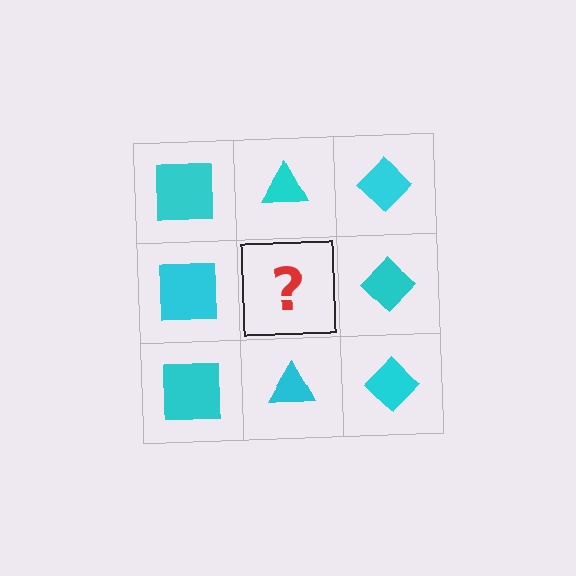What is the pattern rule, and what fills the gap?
The rule is that each column has a consistent shape. The gap should be filled with a cyan triangle.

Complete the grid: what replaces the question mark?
The question mark should be replaced with a cyan triangle.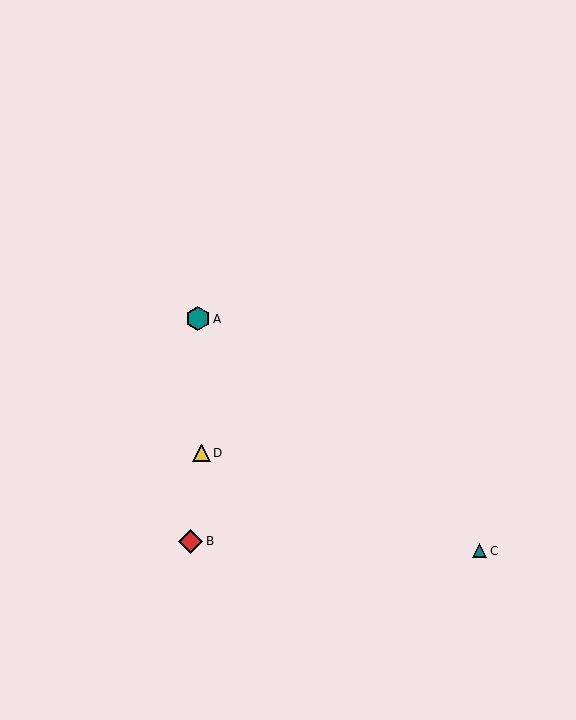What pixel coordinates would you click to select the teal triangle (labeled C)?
Click at (480, 551) to select the teal triangle C.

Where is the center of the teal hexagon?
The center of the teal hexagon is at (198, 319).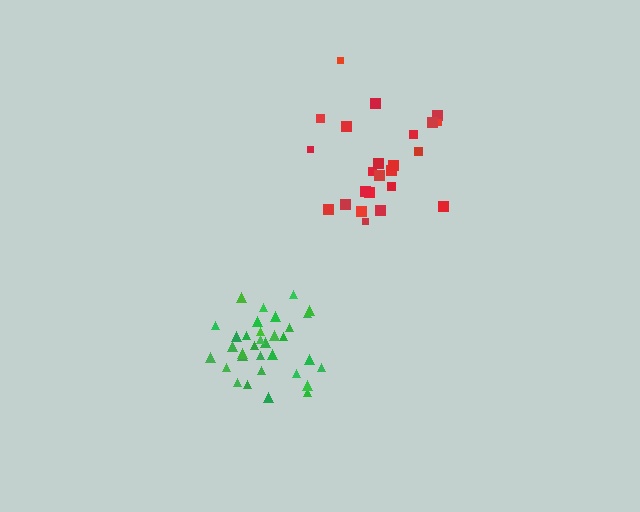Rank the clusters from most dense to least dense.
green, red.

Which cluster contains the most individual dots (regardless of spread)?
Green (33).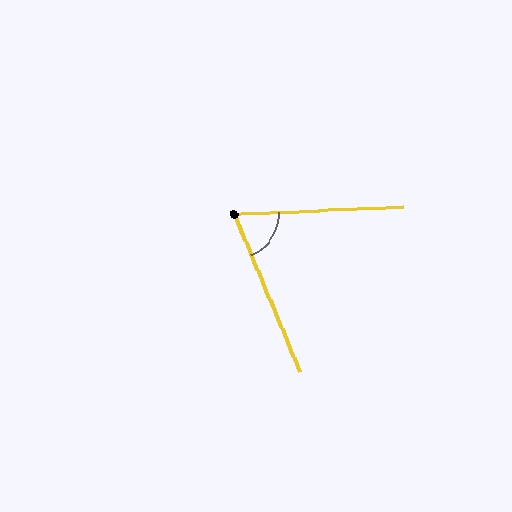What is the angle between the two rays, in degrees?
Approximately 70 degrees.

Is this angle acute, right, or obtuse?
It is acute.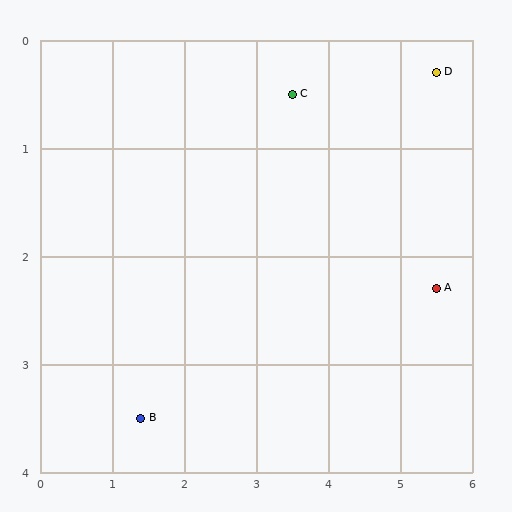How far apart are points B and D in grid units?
Points B and D are about 5.2 grid units apart.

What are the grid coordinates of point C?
Point C is at approximately (3.5, 0.5).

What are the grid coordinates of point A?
Point A is at approximately (5.5, 2.3).